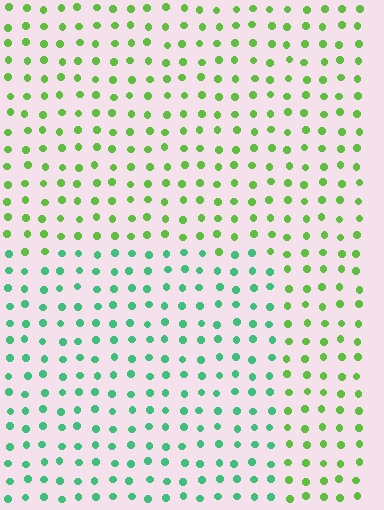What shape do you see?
I see a rectangle.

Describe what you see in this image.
The image is filled with small lime elements in a uniform arrangement. A rectangle-shaped region is visible where the elements are tinted to a slightly different hue, forming a subtle color boundary.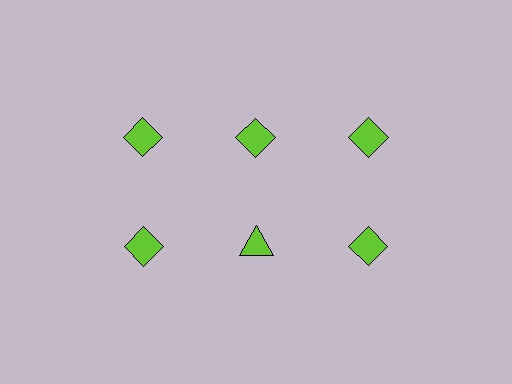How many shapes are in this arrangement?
There are 6 shapes arranged in a grid pattern.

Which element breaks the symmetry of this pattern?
The lime triangle in the second row, second from left column breaks the symmetry. All other shapes are lime diamonds.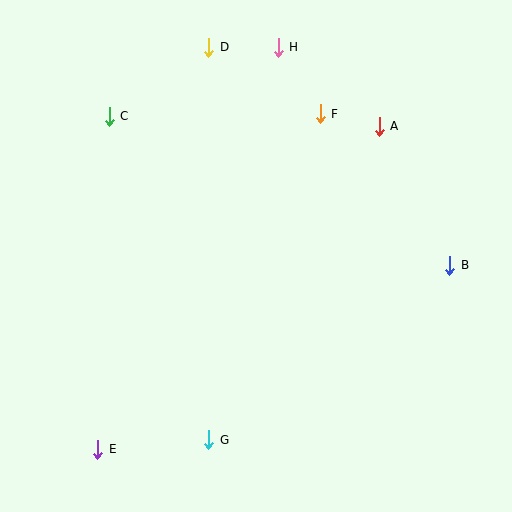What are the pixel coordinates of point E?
Point E is at (98, 449).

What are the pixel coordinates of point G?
Point G is at (209, 440).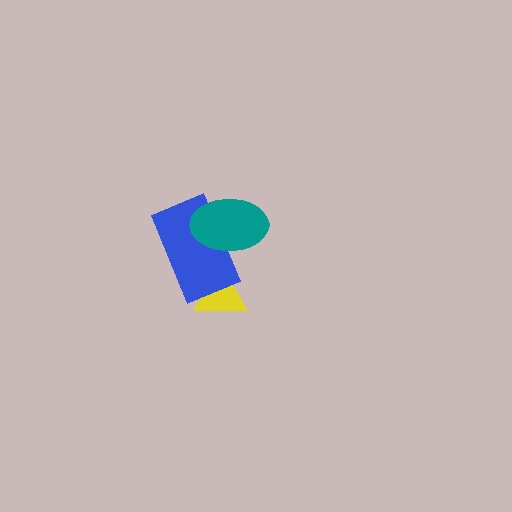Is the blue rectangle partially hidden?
Yes, it is partially covered by another shape.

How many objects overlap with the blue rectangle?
2 objects overlap with the blue rectangle.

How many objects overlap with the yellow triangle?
1 object overlaps with the yellow triangle.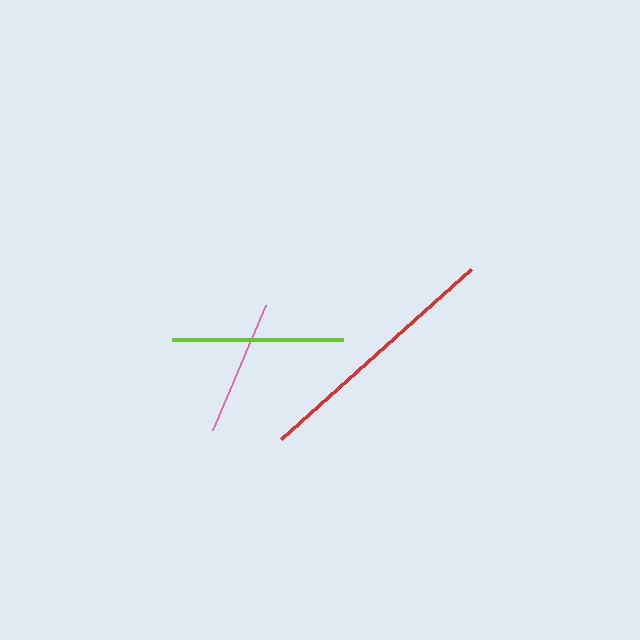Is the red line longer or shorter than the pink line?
The red line is longer than the pink line.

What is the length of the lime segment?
The lime segment is approximately 171 pixels long.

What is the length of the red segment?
The red segment is approximately 255 pixels long.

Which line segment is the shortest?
The pink line is the shortest at approximately 136 pixels.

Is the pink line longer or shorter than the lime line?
The lime line is longer than the pink line.